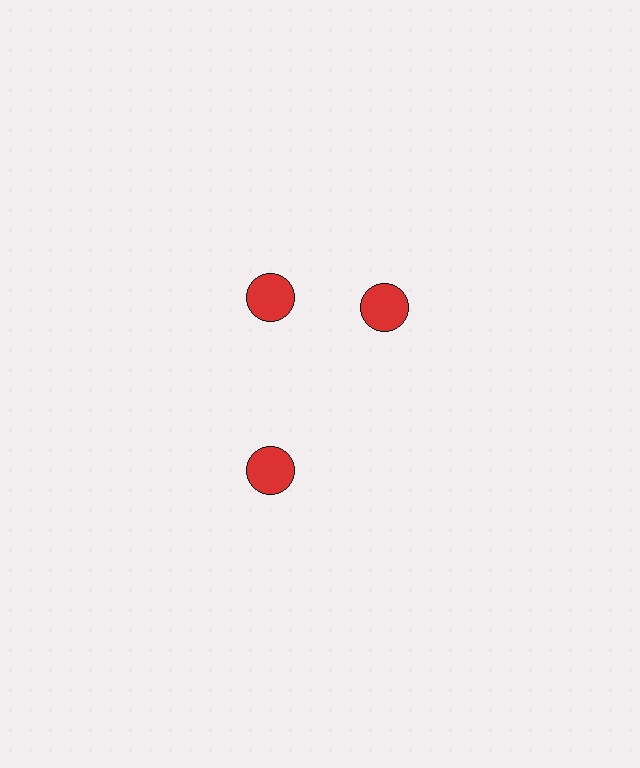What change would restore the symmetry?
The symmetry would be restored by rotating it back into even spacing with its neighbors so that all 3 circles sit at equal angles and equal distance from the center.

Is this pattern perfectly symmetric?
No. The 3 red circles are arranged in a ring, but one element near the 3 o'clock position is rotated out of alignment along the ring, breaking the 3-fold rotational symmetry.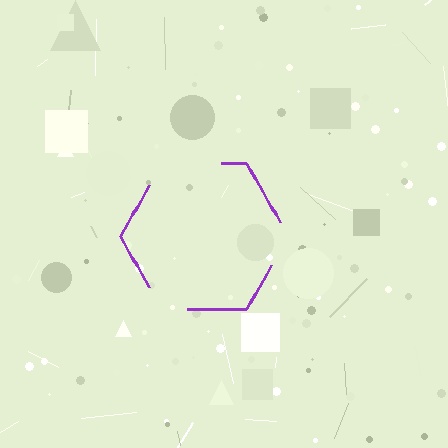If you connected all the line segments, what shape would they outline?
They would outline a hexagon.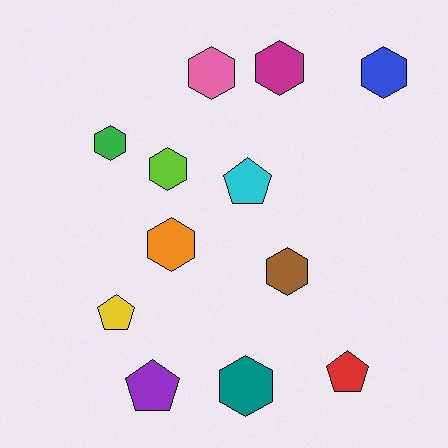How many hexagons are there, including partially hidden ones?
There are 8 hexagons.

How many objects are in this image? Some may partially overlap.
There are 12 objects.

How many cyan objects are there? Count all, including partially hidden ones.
There is 1 cyan object.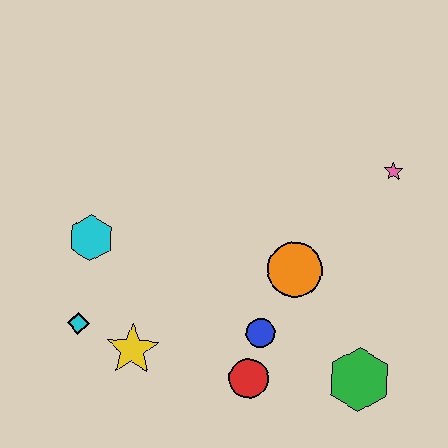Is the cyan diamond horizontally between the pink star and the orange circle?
No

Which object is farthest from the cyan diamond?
The pink star is farthest from the cyan diamond.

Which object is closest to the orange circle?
The blue circle is closest to the orange circle.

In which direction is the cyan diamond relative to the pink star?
The cyan diamond is to the left of the pink star.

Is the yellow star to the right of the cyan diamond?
Yes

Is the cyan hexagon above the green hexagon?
Yes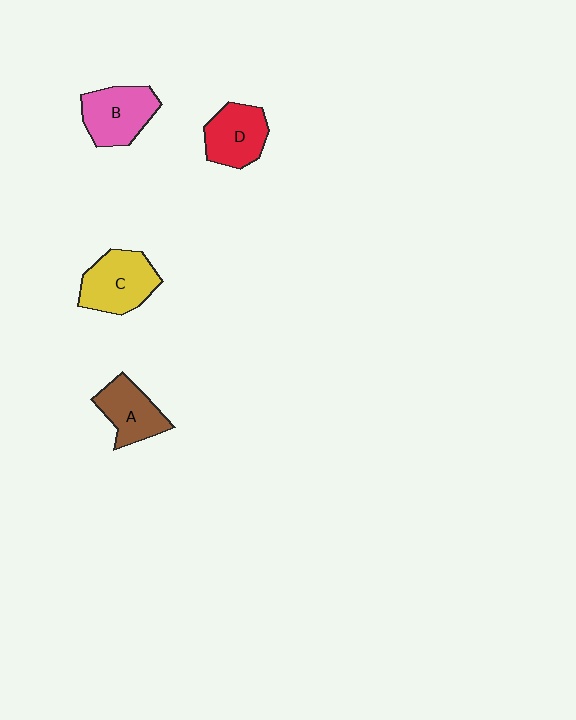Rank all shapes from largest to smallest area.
From largest to smallest: C (yellow), B (pink), D (red), A (brown).